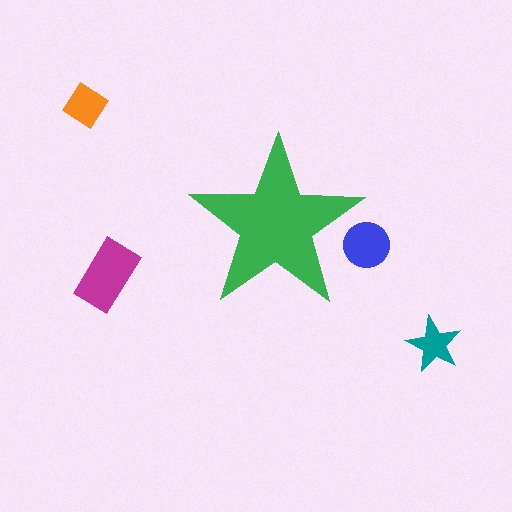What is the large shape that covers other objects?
A green star.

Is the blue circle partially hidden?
Yes, the blue circle is partially hidden behind the green star.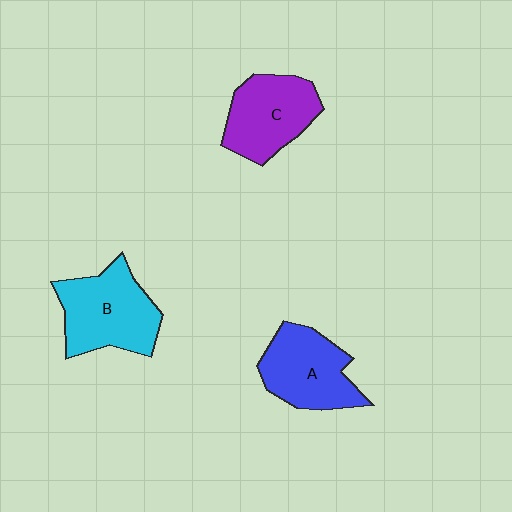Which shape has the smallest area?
Shape C (purple).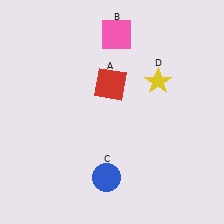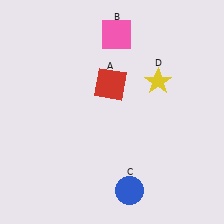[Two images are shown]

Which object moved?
The blue circle (C) moved right.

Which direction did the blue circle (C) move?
The blue circle (C) moved right.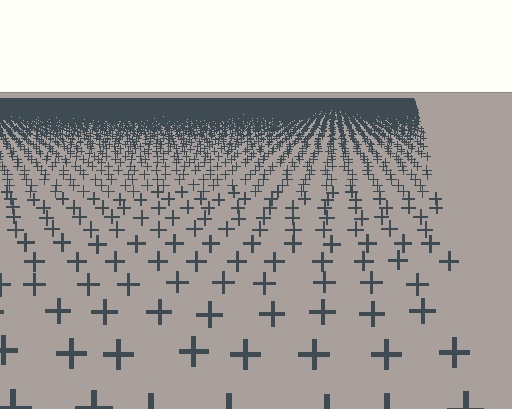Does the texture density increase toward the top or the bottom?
Density increases toward the top.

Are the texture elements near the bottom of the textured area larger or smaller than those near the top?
Larger. Near the bottom, elements are closer to the viewer and appear at a bigger on-screen size.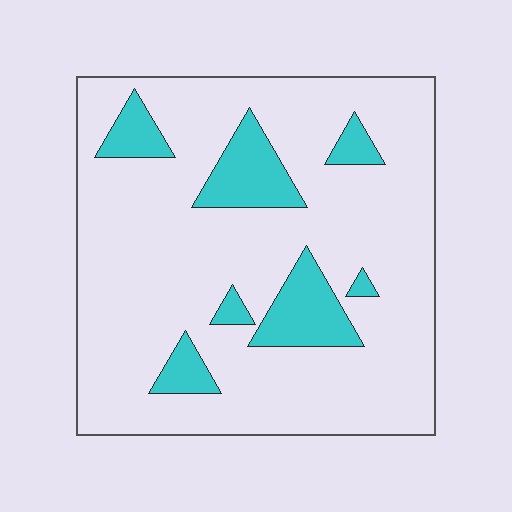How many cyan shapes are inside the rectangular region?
7.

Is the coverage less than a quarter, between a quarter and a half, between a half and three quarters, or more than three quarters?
Less than a quarter.